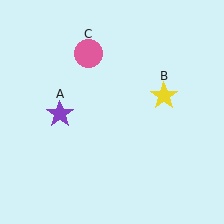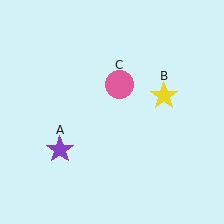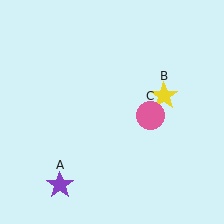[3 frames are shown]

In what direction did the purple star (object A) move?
The purple star (object A) moved down.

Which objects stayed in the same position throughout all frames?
Yellow star (object B) remained stationary.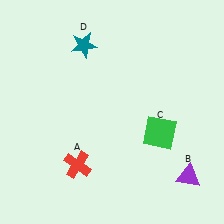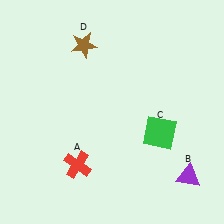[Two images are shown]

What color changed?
The star (D) changed from teal in Image 1 to brown in Image 2.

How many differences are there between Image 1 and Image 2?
There is 1 difference between the two images.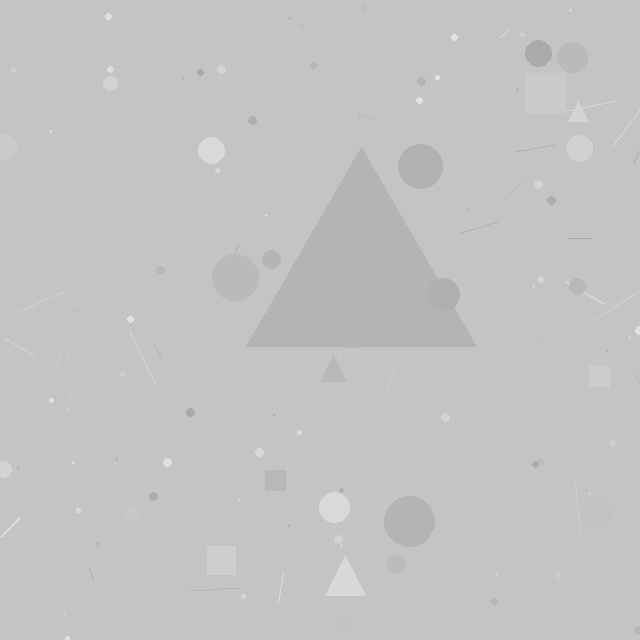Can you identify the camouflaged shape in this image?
The camouflaged shape is a triangle.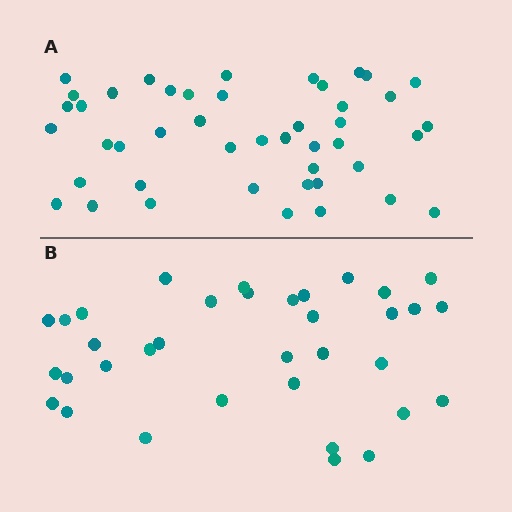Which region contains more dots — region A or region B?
Region A (the top region) has more dots.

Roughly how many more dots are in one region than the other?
Region A has roughly 10 or so more dots than region B.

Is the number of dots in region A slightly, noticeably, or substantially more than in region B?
Region A has noticeably more, but not dramatically so. The ratio is roughly 1.3 to 1.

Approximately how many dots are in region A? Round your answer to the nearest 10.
About 40 dots. (The exact count is 45, which rounds to 40.)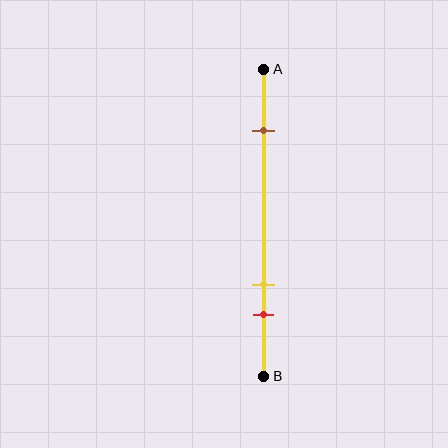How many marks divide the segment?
There are 3 marks dividing the segment.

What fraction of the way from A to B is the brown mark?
The brown mark is approximately 20% (0.2) of the way from A to B.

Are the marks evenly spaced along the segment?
No, the marks are not evenly spaced.